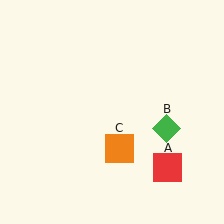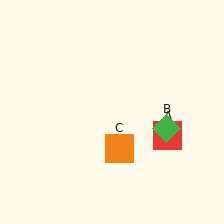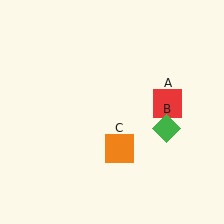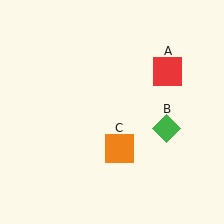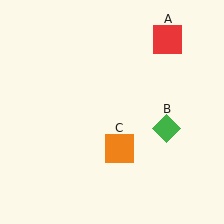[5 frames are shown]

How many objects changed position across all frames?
1 object changed position: red square (object A).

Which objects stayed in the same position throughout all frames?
Green diamond (object B) and orange square (object C) remained stationary.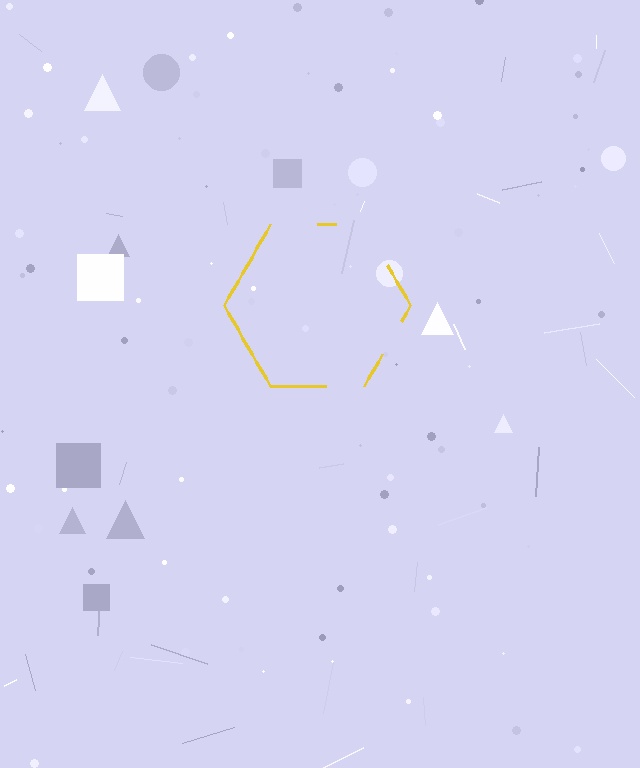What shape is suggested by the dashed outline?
The dashed outline suggests a hexagon.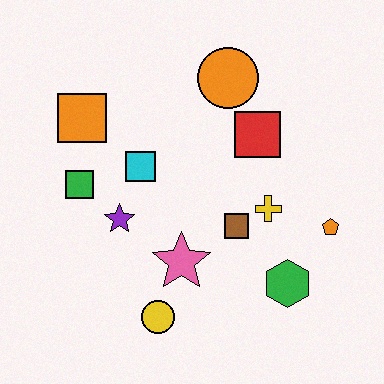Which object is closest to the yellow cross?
The brown square is closest to the yellow cross.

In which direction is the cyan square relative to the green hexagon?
The cyan square is to the left of the green hexagon.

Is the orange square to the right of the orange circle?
No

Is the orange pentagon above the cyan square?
No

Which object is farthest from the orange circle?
The yellow circle is farthest from the orange circle.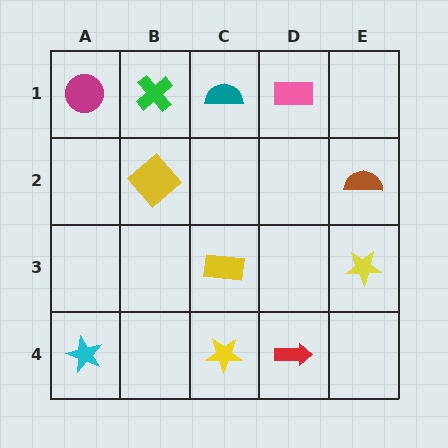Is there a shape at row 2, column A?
No, that cell is empty.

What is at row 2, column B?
A yellow diamond.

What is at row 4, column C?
A yellow star.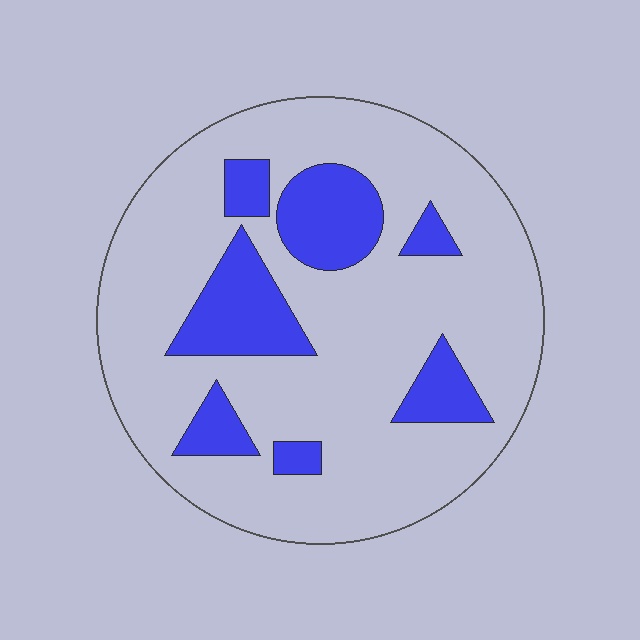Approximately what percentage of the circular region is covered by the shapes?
Approximately 20%.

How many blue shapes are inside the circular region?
7.